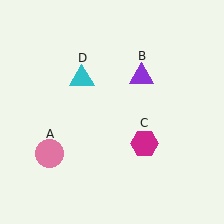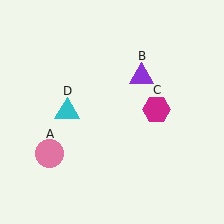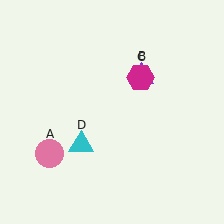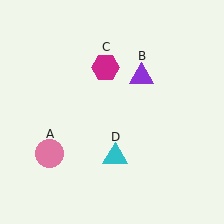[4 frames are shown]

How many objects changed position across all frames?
2 objects changed position: magenta hexagon (object C), cyan triangle (object D).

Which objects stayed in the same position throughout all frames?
Pink circle (object A) and purple triangle (object B) remained stationary.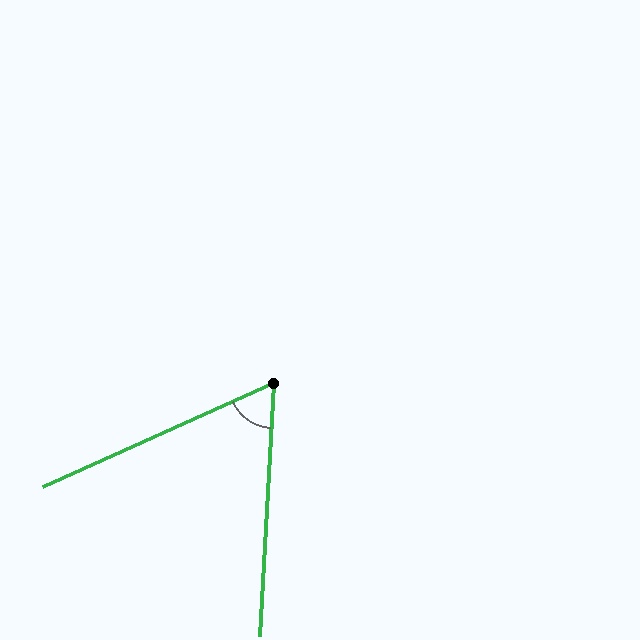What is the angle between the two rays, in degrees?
Approximately 63 degrees.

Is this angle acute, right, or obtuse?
It is acute.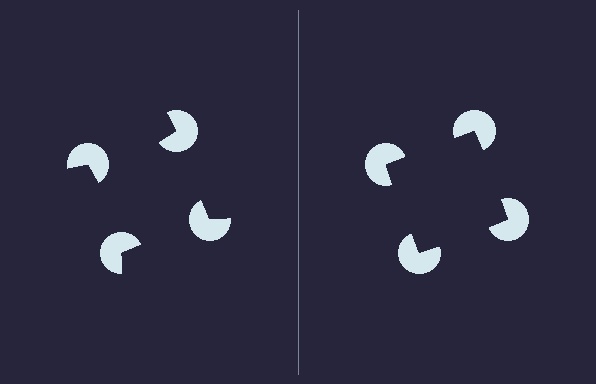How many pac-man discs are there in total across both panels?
8 — 4 on each side.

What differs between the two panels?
The pac-man discs are positioned identically on both sides; only the wedge orientations differ. On the right they align to a square; on the left they are misaligned.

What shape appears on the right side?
An illusory square.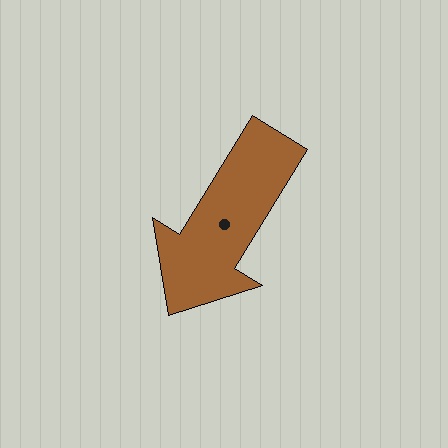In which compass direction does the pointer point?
Southwest.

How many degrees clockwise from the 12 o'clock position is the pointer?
Approximately 211 degrees.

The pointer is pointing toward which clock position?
Roughly 7 o'clock.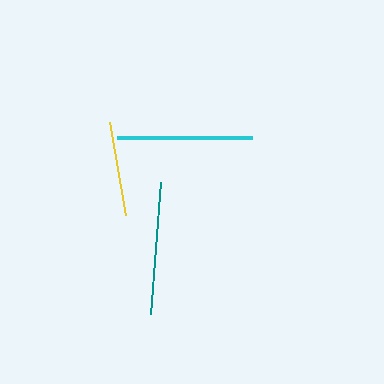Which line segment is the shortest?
The yellow line is the shortest at approximately 95 pixels.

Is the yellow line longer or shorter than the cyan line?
The cyan line is longer than the yellow line.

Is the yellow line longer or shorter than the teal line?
The teal line is longer than the yellow line.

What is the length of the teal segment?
The teal segment is approximately 133 pixels long.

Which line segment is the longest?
The cyan line is the longest at approximately 135 pixels.